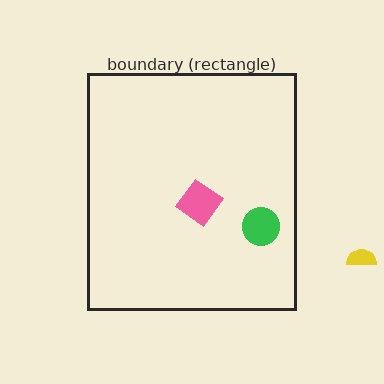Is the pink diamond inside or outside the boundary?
Inside.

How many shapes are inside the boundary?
2 inside, 1 outside.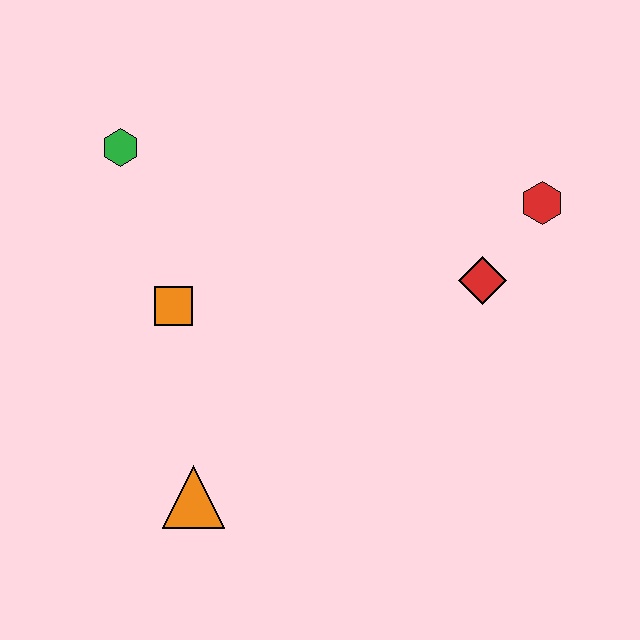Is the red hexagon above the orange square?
Yes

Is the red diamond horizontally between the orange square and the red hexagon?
Yes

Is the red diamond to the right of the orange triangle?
Yes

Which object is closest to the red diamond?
The red hexagon is closest to the red diamond.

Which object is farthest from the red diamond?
The green hexagon is farthest from the red diamond.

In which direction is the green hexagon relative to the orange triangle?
The green hexagon is above the orange triangle.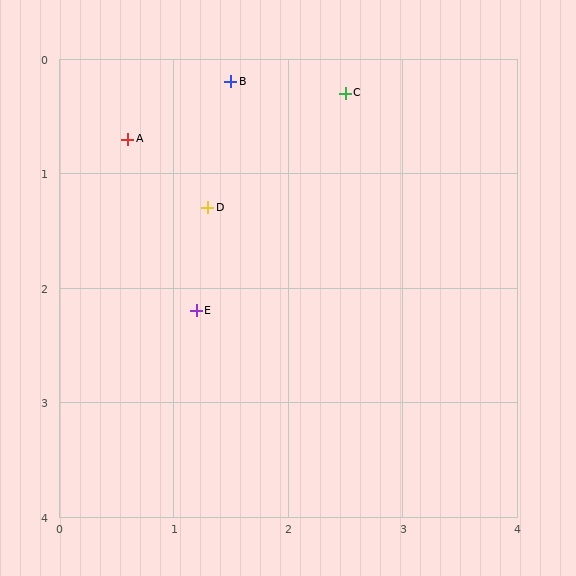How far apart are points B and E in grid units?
Points B and E are about 2.0 grid units apart.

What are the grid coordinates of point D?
Point D is at approximately (1.3, 1.3).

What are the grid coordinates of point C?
Point C is at approximately (2.5, 0.3).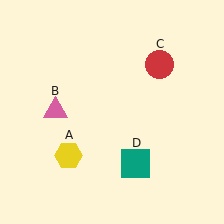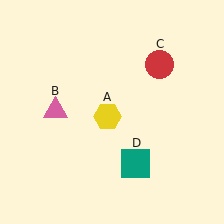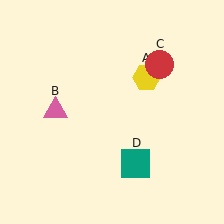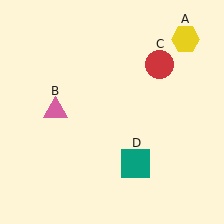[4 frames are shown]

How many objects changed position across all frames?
1 object changed position: yellow hexagon (object A).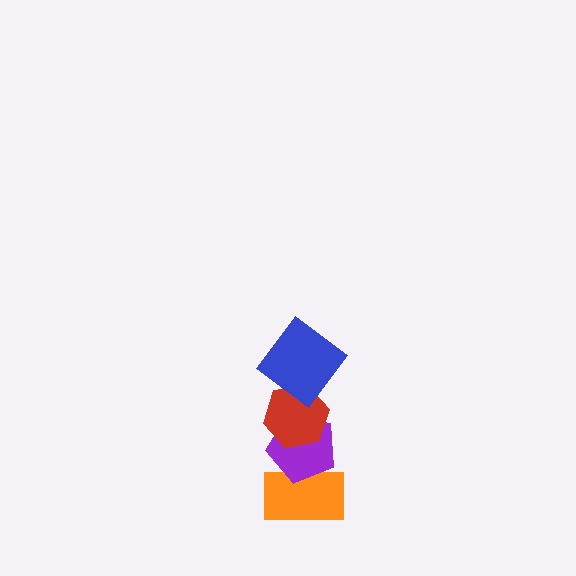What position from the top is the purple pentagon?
The purple pentagon is 3rd from the top.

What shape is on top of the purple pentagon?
The red hexagon is on top of the purple pentagon.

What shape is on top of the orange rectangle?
The purple pentagon is on top of the orange rectangle.